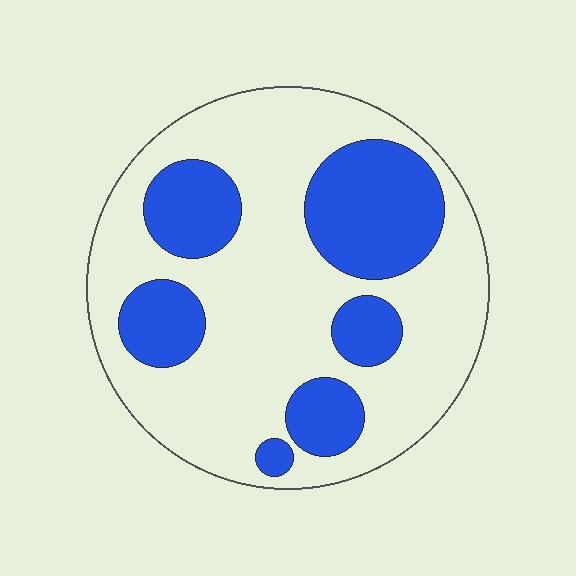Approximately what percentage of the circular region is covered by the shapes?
Approximately 30%.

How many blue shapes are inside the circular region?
6.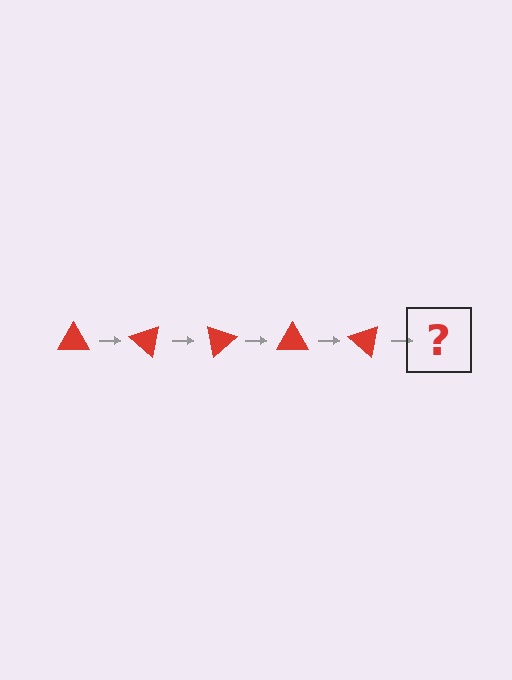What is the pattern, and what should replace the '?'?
The pattern is that the triangle rotates 40 degrees each step. The '?' should be a red triangle rotated 200 degrees.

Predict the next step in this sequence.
The next step is a red triangle rotated 200 degrees.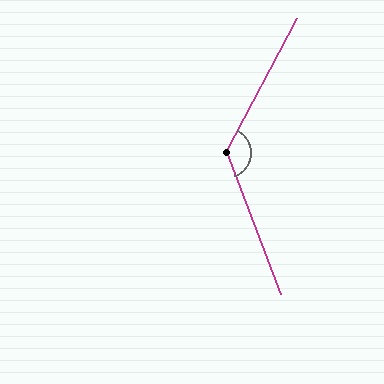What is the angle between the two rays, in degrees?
Approximately 131 degrees.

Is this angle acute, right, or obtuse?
It is obtuse.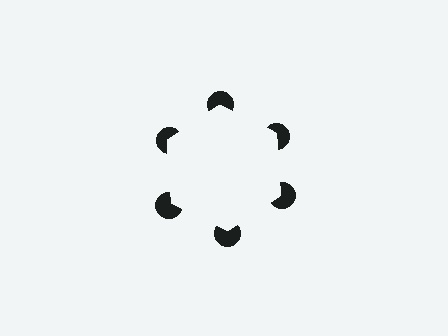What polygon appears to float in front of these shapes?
An illusory hexagon — its edges are inferred from the aligned wedge cuts in the pac-man discs, not physically drawn.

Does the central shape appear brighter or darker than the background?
It typically appears slightly brighter than the background, even though no actual brightness change is drawn.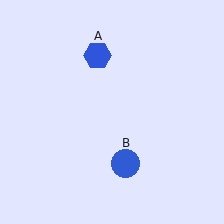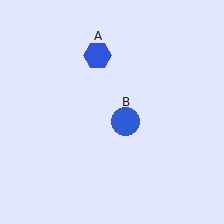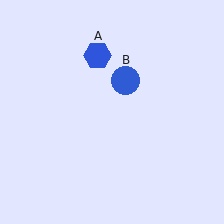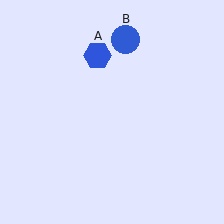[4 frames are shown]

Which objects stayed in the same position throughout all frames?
Blue hexagon (object A) remained stationary.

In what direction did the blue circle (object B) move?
The blue circle (object B) moved up.